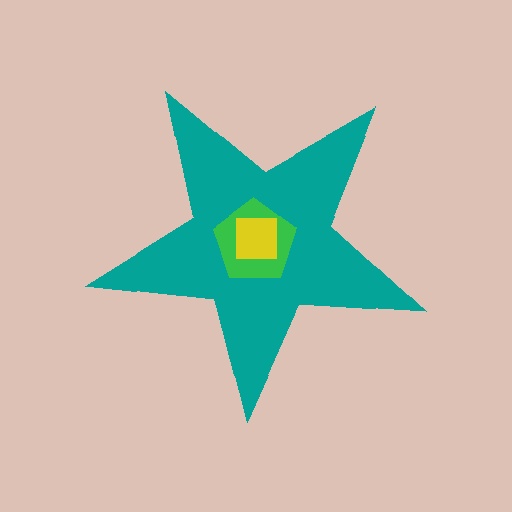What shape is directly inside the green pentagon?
The yellow square.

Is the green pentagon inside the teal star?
Yes.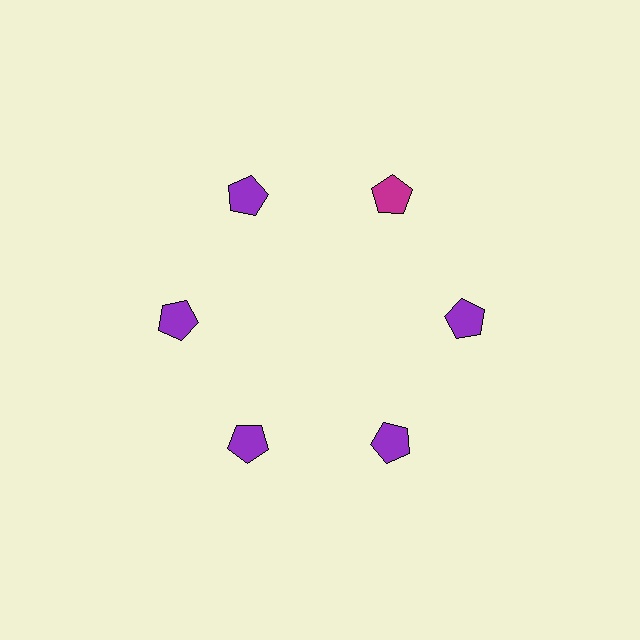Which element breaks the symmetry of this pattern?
The magenta pentagon at roughly the 1 o'clock position breaks the symmetry. All other shapes are purple pentagons.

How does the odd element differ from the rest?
It has a different color: magenta instead of purple.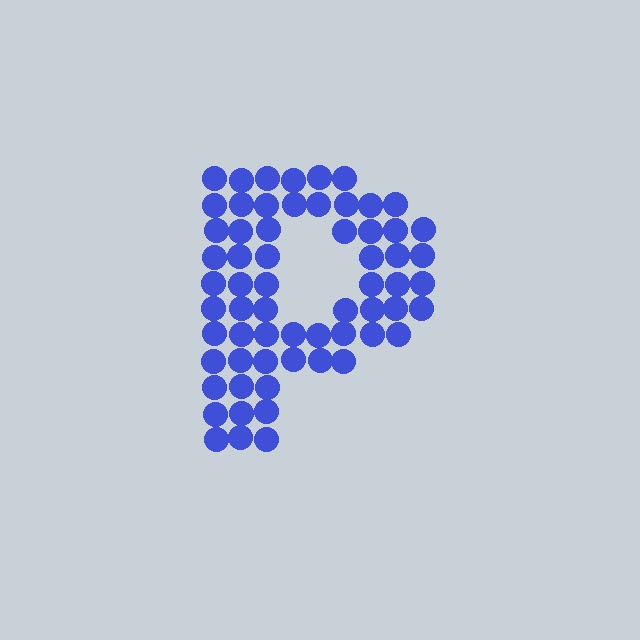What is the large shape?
The large shape is the letter P.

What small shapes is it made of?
It is made of small circles.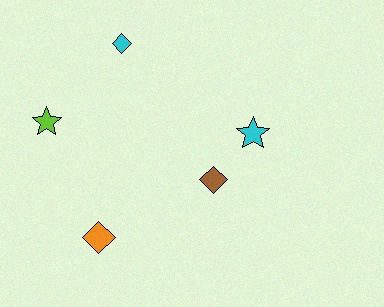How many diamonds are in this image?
There are 3 diamonds.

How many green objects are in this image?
There are no green objects.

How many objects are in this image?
There are 5 objects.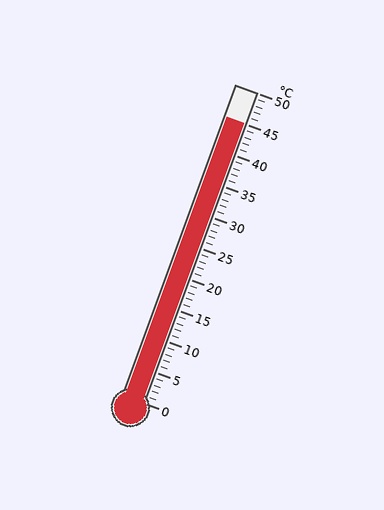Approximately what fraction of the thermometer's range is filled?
The thermometer is filled to approximately 90% of its range.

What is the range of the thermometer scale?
The thermometer scale ranges from 0°C to 50°C.